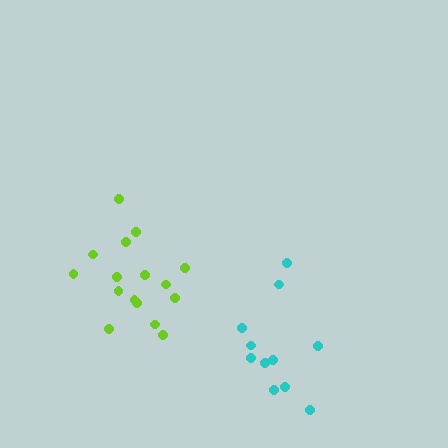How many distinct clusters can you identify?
There are 2 distinct clusters.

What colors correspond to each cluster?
The clusters are colored: lime, cyan.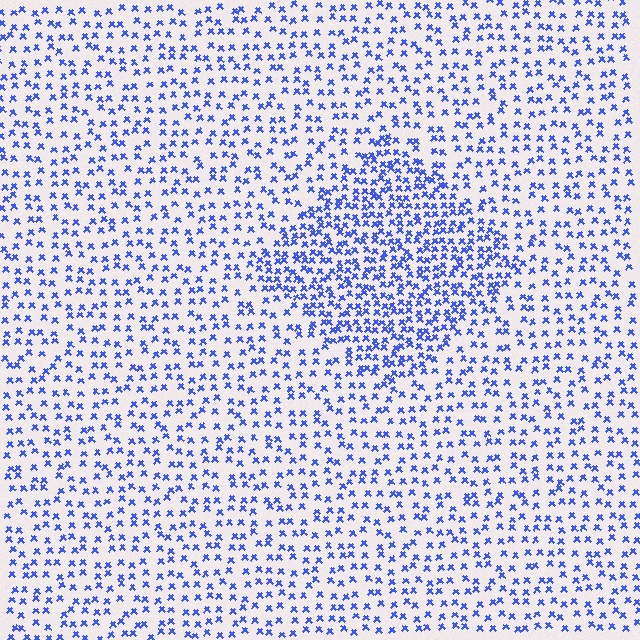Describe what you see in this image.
The image contains small blue elements arranged at two different densities. A diamond-shaped region is visible where the elements are more densely packed than the surrounding area.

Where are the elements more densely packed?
The elements are more densely packed inside the diamond boundary.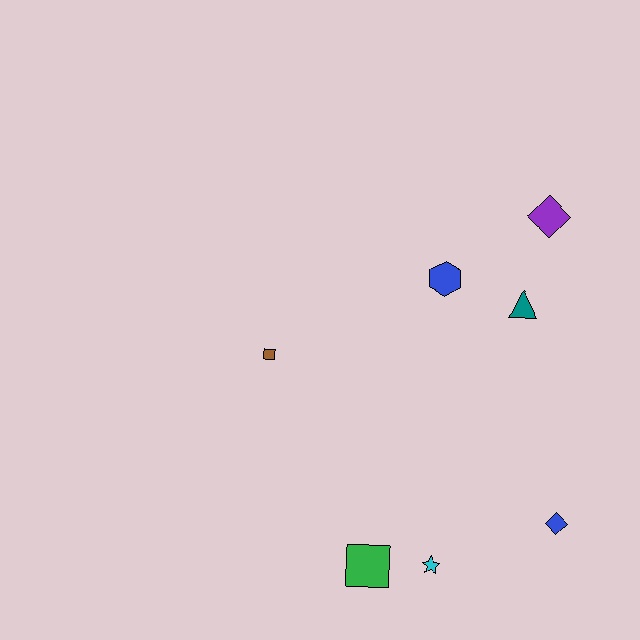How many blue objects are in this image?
There are 2 blue objects.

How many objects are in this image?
There are 7 objects.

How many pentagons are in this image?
There are no pentagons.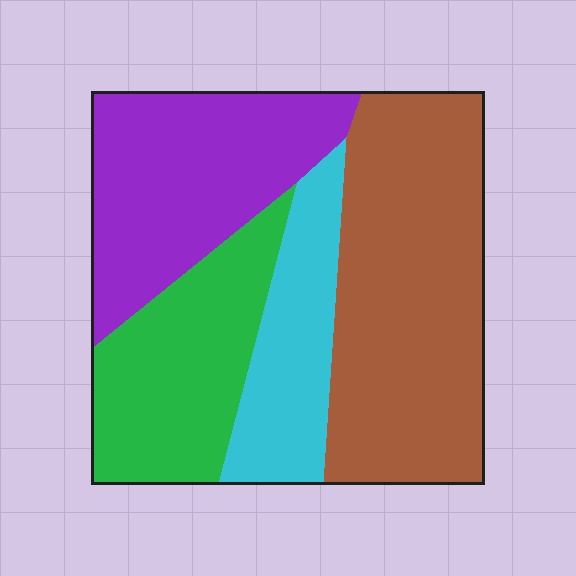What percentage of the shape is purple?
Purple covers roughly 25% of the shape.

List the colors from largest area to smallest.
From largest to smallest: brown, purple, green, cyan.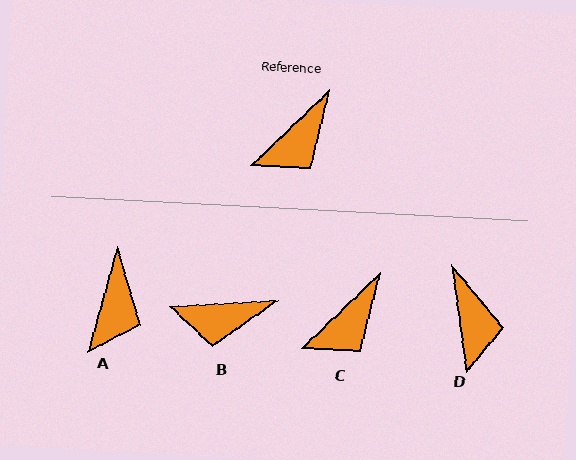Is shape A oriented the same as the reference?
No, it is off by about 31 degrees.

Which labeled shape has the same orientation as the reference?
C.